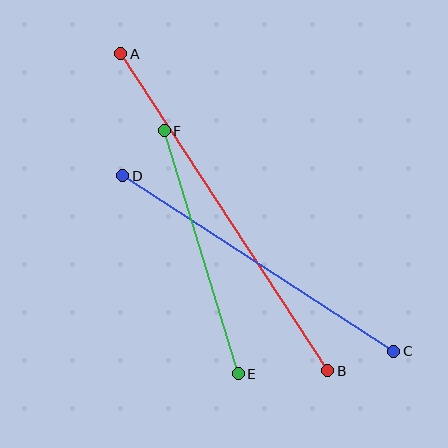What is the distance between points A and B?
The distance is approximately 379 pixels.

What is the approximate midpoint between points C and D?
The midpoint is at approximately (258, 263) pixels.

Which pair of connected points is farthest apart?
Points A and B are farthest apart.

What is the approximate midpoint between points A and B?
The midpoint is at approximately (224, 212) pixels.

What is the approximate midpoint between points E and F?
The midpoint is at approximately (201, 252) pixels.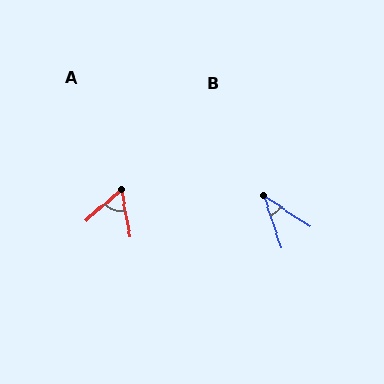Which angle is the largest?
A, at approximately 59 degrees.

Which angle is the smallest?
B, at approximately 38 degrees.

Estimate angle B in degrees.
Approximately 38 degrees.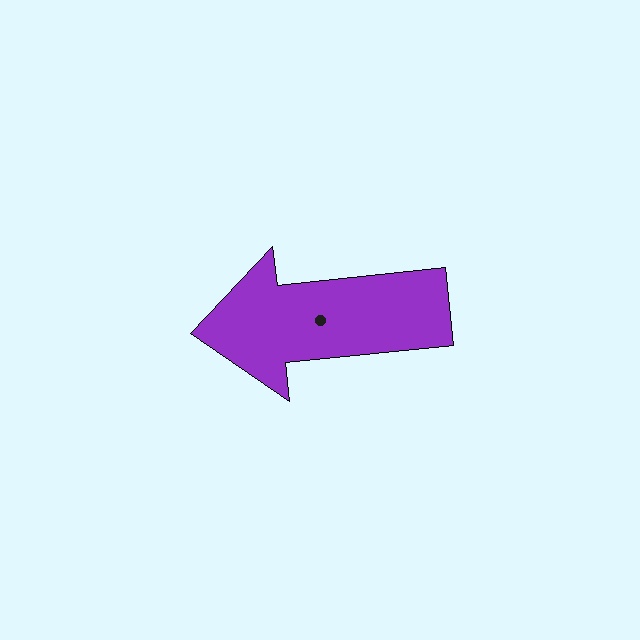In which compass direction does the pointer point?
West.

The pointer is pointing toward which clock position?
Roughly 9 o'clock.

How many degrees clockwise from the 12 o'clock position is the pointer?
Approximately 264 degrees.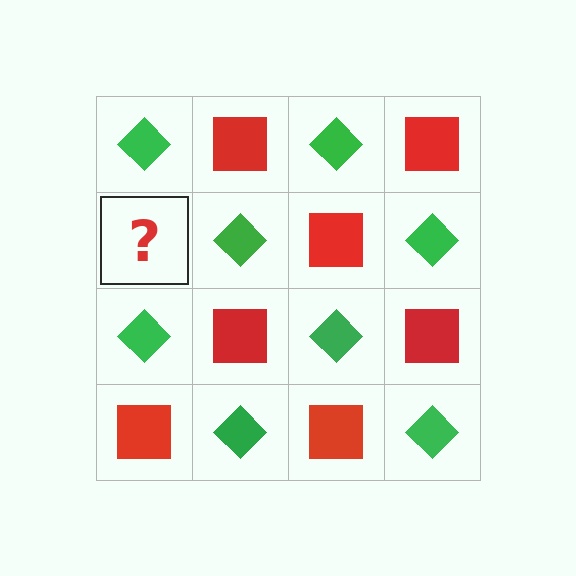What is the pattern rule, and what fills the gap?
The rule is that it alternates green diamond and red square in a checkerboard pattern. The gap should be filled with a red square.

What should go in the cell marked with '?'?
The missing cell should contain a red square.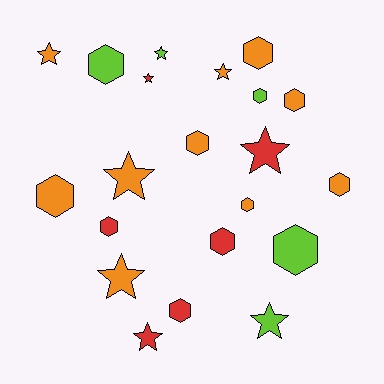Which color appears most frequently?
Orange, with 10 objects.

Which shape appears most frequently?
Hexagon, with 12 objects.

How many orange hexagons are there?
There are 6 orange hexagons.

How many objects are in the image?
There are 21 objects.